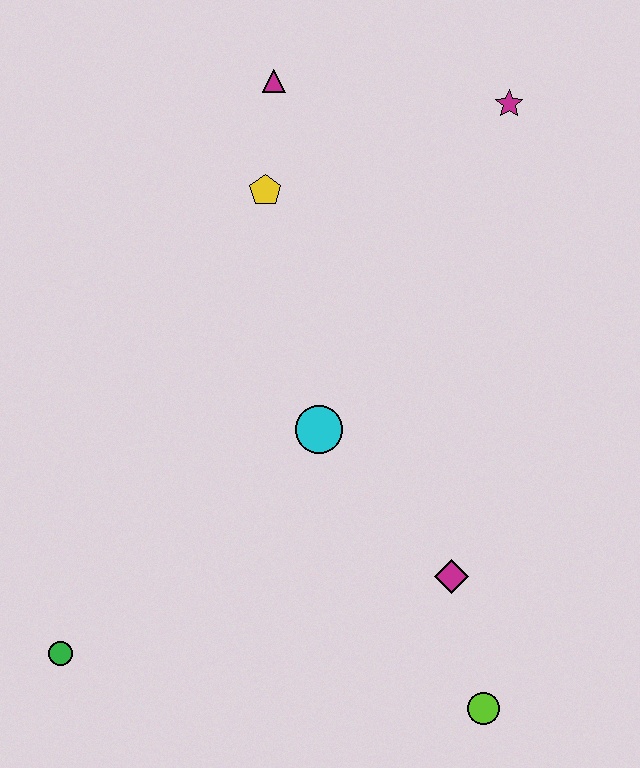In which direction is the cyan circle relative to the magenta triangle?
The cyan circle is below the magenta triangle.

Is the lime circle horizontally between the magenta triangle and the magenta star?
Yes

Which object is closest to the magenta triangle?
The yellow pentagon is closest to the magenta triangle.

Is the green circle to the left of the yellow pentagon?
Yes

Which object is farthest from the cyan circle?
The magenta star is farthest from the cyan circle.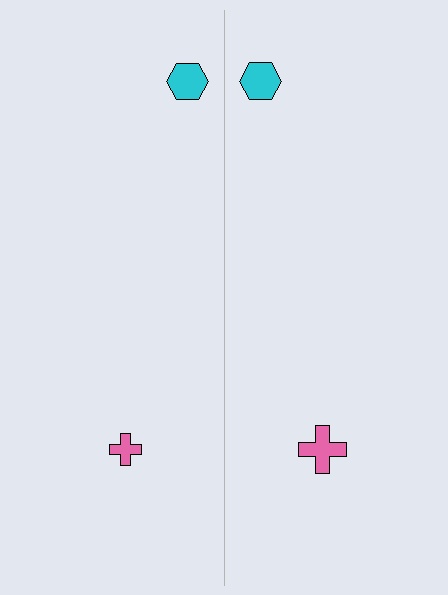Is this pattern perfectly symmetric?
No, the pattern is not perfectly symmetric. The pink cross on the right side has a different size than its mirror counterpart.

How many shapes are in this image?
There are 4 shapes in this image.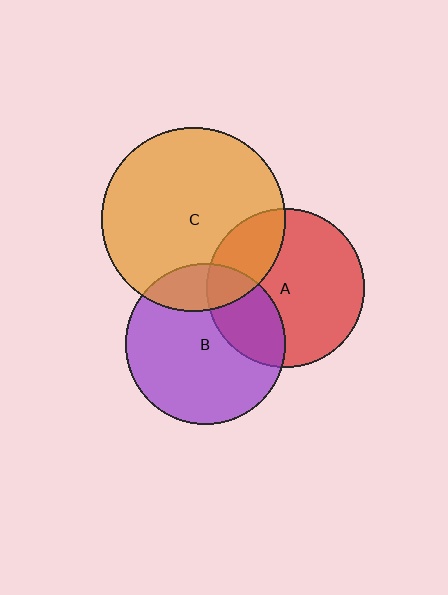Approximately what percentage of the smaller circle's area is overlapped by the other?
Approximately 25%.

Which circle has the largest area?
Circle C (orange).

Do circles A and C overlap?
Yes.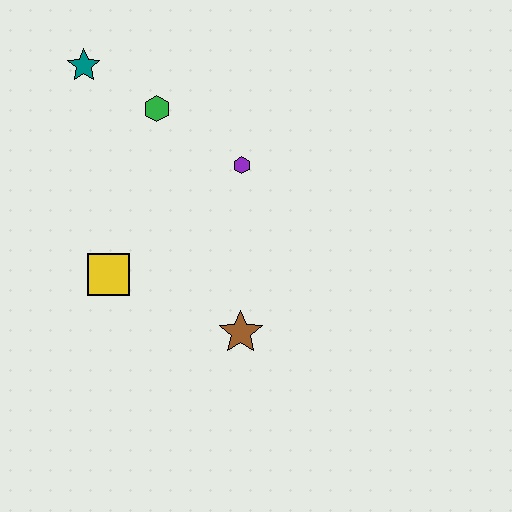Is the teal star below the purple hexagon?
No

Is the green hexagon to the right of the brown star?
No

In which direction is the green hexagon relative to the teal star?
The green hexagon is to the right of the teal star.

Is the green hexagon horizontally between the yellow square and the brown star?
Yes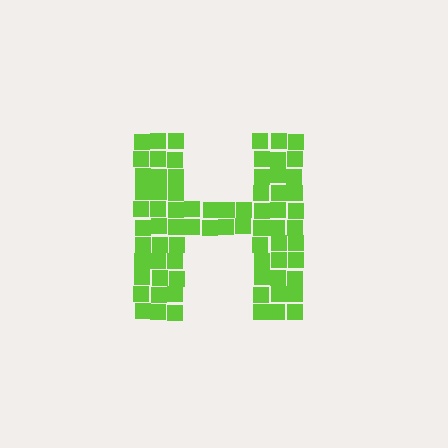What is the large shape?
The large shape is the letter H.